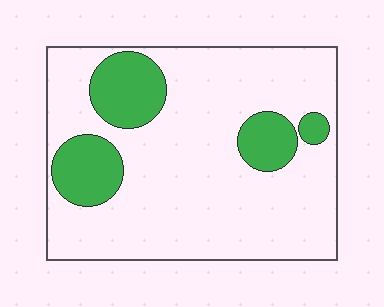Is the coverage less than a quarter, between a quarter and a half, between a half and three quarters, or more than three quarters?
Less than a quarter.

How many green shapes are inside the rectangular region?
4.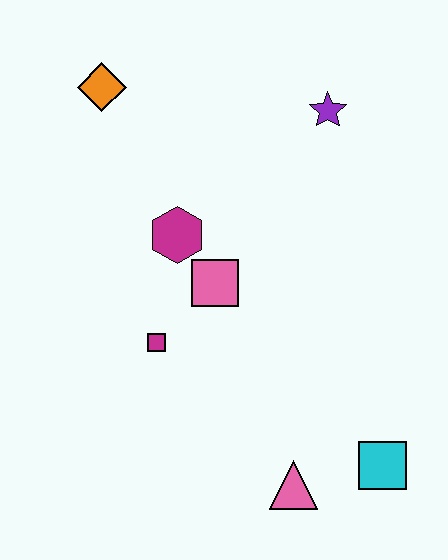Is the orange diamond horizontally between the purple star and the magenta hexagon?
No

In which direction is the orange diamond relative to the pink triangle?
The orange diamond is above the pink triangle.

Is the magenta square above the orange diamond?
No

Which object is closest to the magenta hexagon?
The pink square is closest to the magenta hexagon.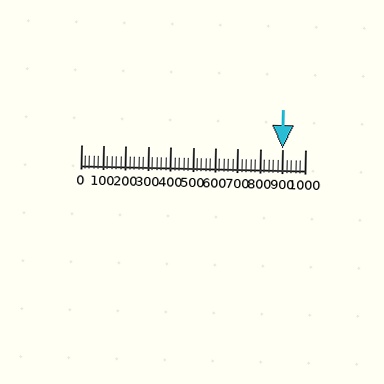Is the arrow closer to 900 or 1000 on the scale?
The arrow is closer to 900.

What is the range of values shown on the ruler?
The ruler shows values from 0 to 1000.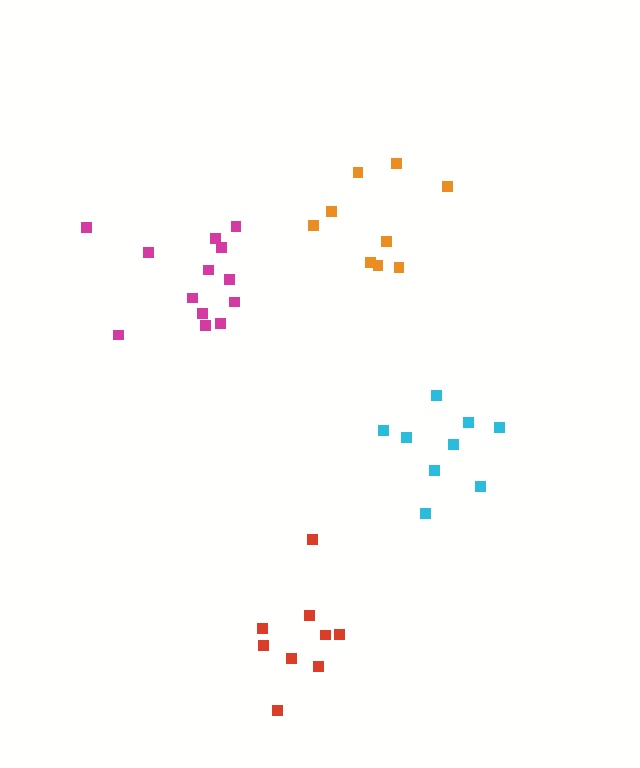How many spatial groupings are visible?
There are 4 spatial groupings.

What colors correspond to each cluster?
The clusters are colored: magenta, cyan, orange, red.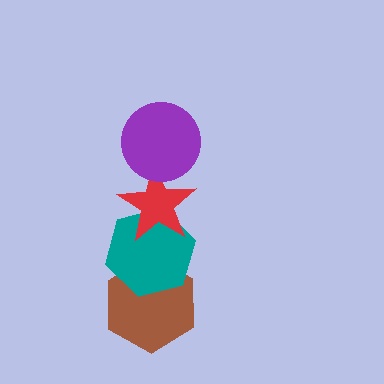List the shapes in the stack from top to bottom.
From top to bottom: the purple circle, the red star, the teal hexagon, the brown hexagon.